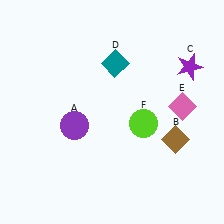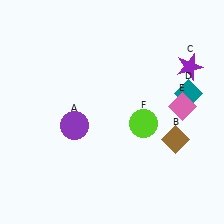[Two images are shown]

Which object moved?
The teal diamond (D) moved right.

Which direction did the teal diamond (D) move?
The teal diamond (D) moved right.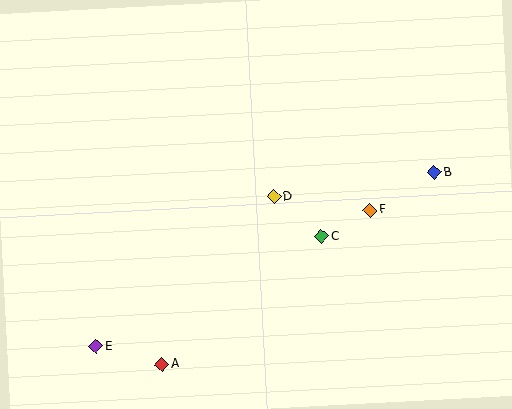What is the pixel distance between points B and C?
The distance between B and C is 130 pixels.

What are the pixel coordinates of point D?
Point D is at (274, 197).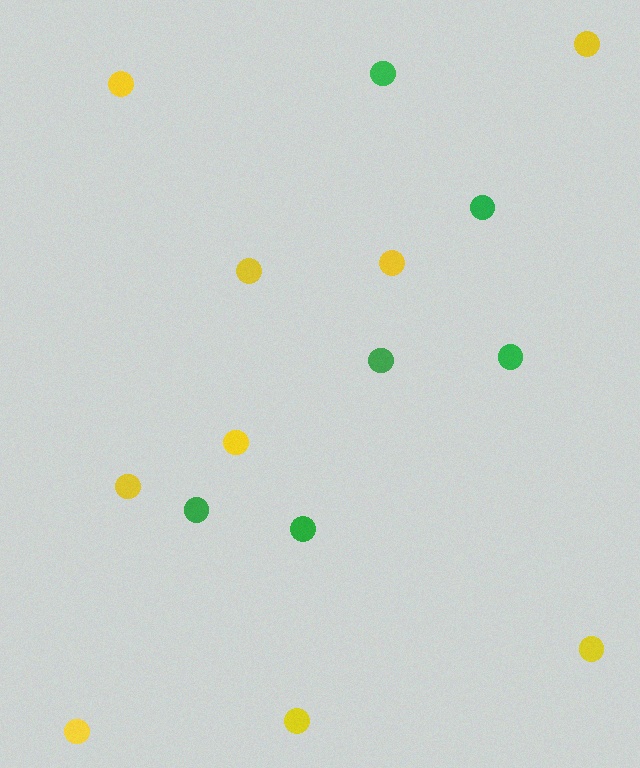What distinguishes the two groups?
There are 2 groups: one group of green circles (6) and one group of yellow circles (9).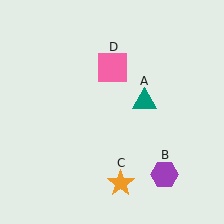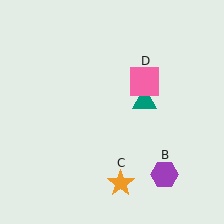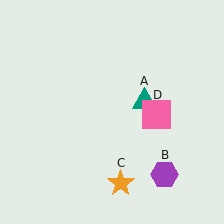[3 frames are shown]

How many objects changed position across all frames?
1 object changed position: pink square (object D).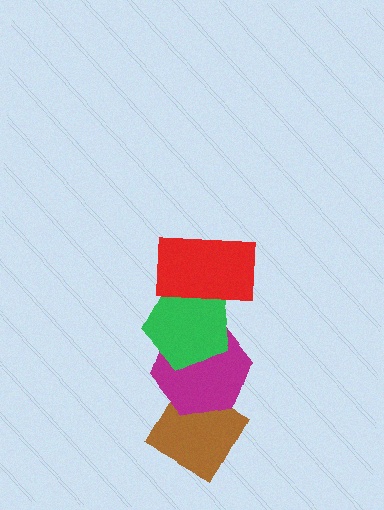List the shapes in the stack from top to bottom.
From top to bottom: the red rectangle, the green pentagon, the magenta hexagon, the brown diamond.